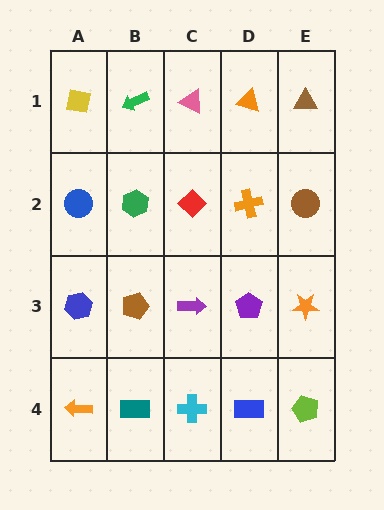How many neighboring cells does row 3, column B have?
4.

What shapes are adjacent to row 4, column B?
A brown pentagon (row 3, column B), an orange arrow (row 4, column A), a cyan cross (row 4, column C).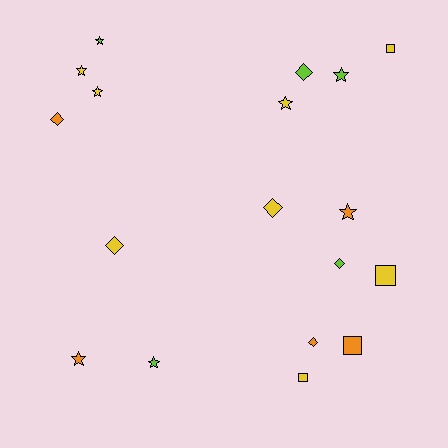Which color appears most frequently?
Yellow, with 8 objects.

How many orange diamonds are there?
There are 2 orange diamonds.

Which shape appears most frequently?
Star, with 8 objects.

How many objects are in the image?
There are 18 objects.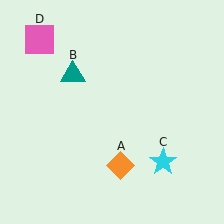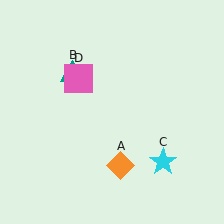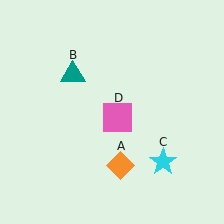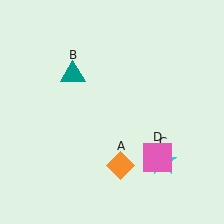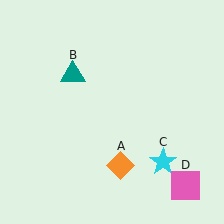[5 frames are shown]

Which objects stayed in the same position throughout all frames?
Orange diamond (object A) and teal triangle (object B) and cyan star (object C) remained stationary.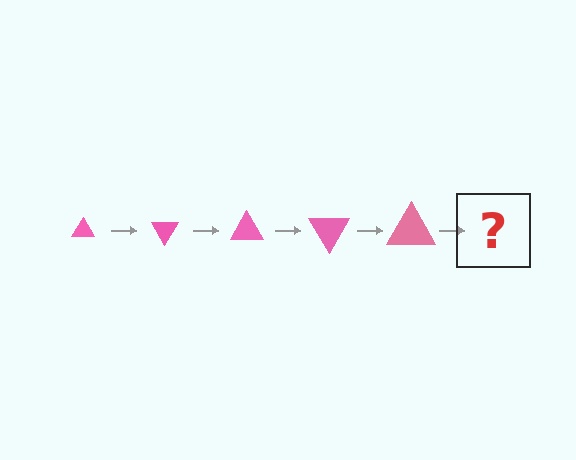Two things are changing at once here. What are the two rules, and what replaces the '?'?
The two rules are that the triangle grows larger each step and it rotates 60 degrees each step. The '?' should be a triangle, larger than the previous one and rotated 300 degrees from the start.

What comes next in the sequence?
The next element should be a triangle, larger than the previous one and rotated 300 degrees from the start.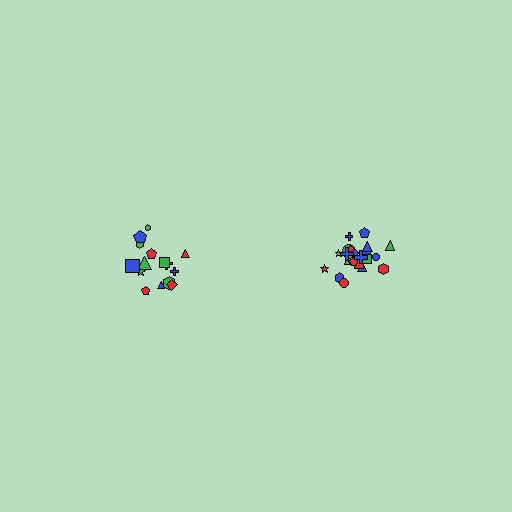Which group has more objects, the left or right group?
The right group.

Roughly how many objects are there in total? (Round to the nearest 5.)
Roughly 35 objects in total.